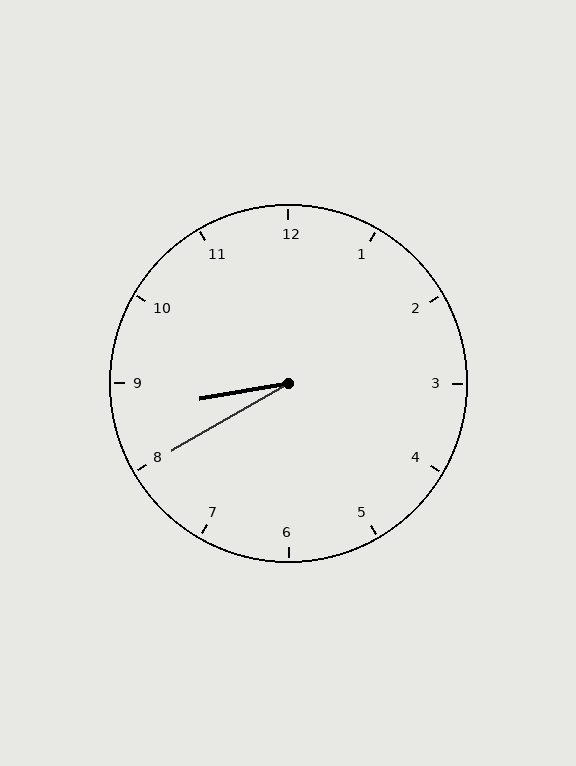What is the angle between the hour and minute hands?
Approximately 20 degrees.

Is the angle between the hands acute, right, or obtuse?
It is acute.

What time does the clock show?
8:40.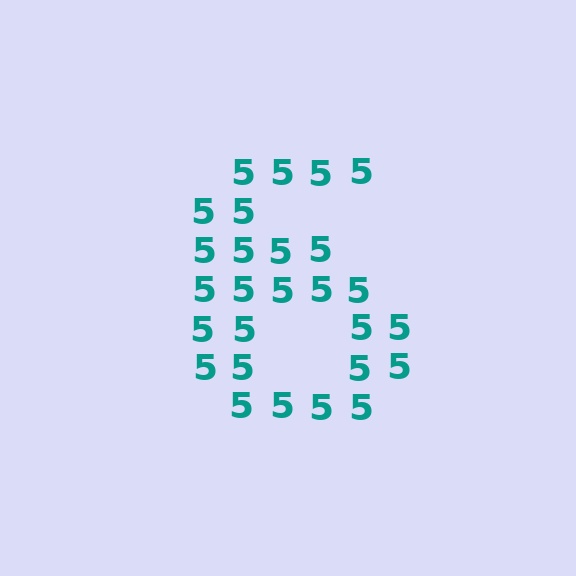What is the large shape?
The large shape is the digit 6.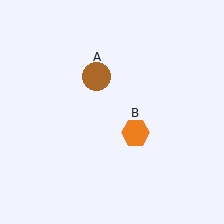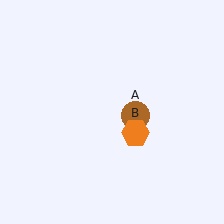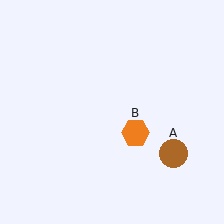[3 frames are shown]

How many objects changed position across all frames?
1 object changed position: brown circle (object A).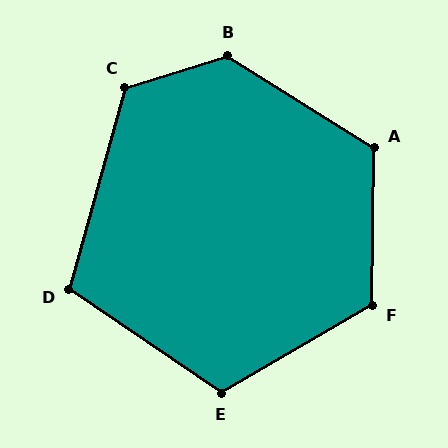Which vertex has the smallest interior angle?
D, at approximately 108 degrees.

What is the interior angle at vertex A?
Approximately 121 degrees (obtuse).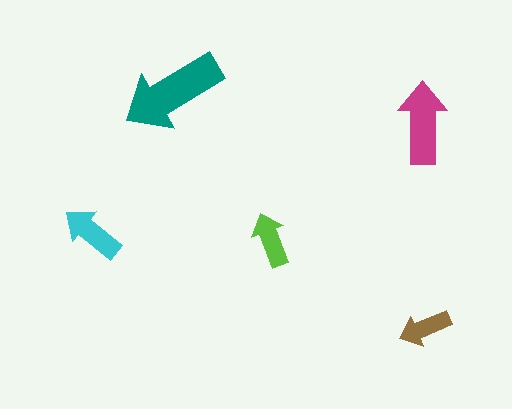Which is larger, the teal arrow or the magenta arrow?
The teal one.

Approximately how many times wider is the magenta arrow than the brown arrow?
About 1.5 times wider.